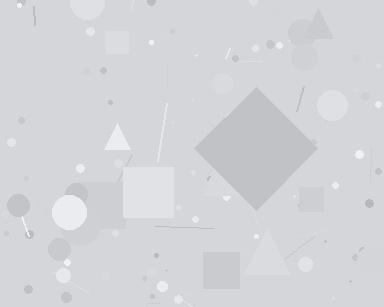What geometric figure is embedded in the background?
A diamond is embedded in the background.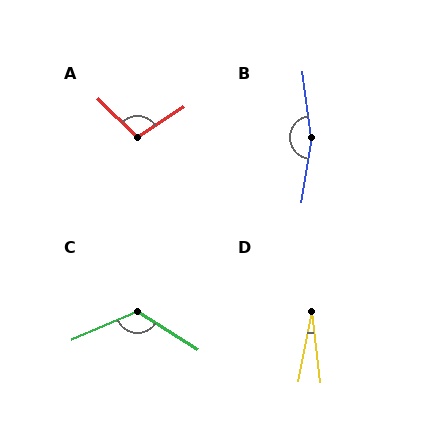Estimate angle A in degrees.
Approximately 103 degrees.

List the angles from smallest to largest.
D (18°), A (103°), C (124°), B (163°).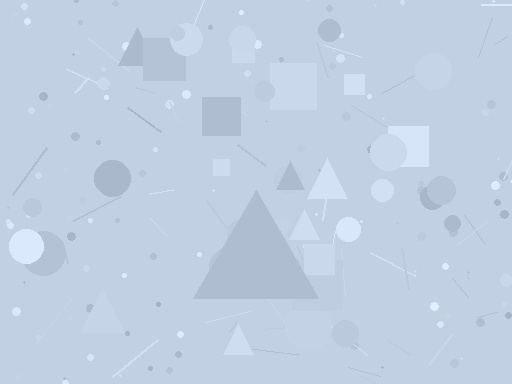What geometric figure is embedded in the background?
A triangle is embedded in the background.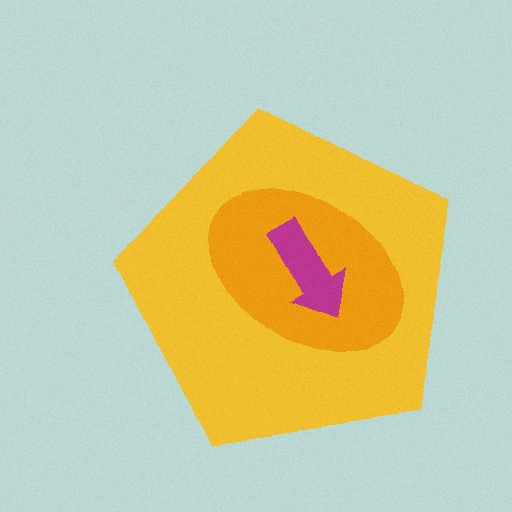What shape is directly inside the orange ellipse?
The magenta arrow.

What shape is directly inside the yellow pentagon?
The orange ellipse.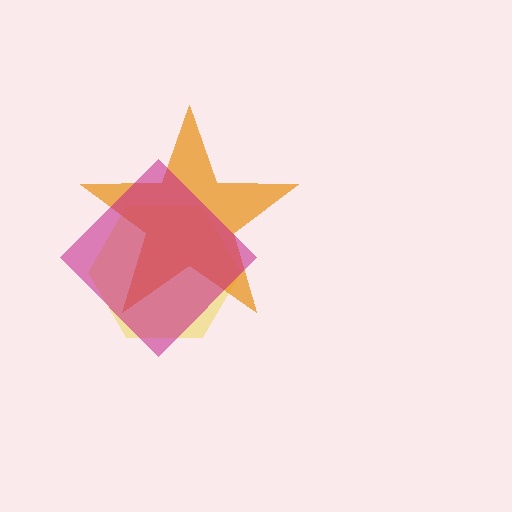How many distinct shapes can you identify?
There are 3 distinct shapes: a yellow hexagon, an orange star, a magenta diamond.